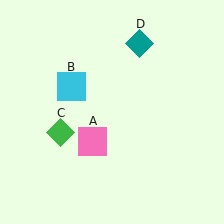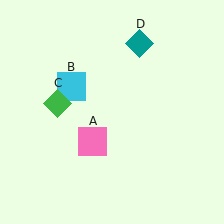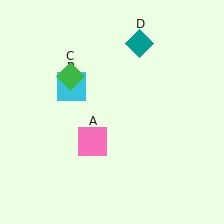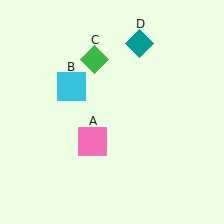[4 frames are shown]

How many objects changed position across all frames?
1 object changed position: green diamond (object C).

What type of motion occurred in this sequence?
The green diamond (object C) rotated clockwise around the center of the scene.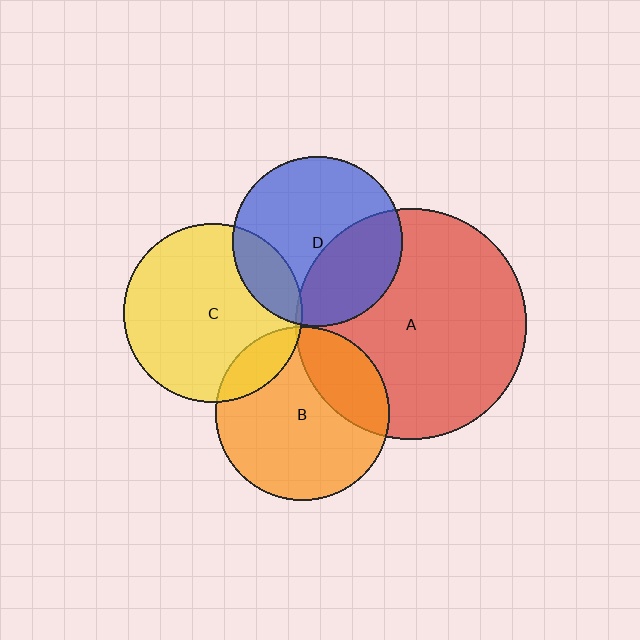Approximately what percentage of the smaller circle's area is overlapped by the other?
Approximately 20%.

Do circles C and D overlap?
Yes.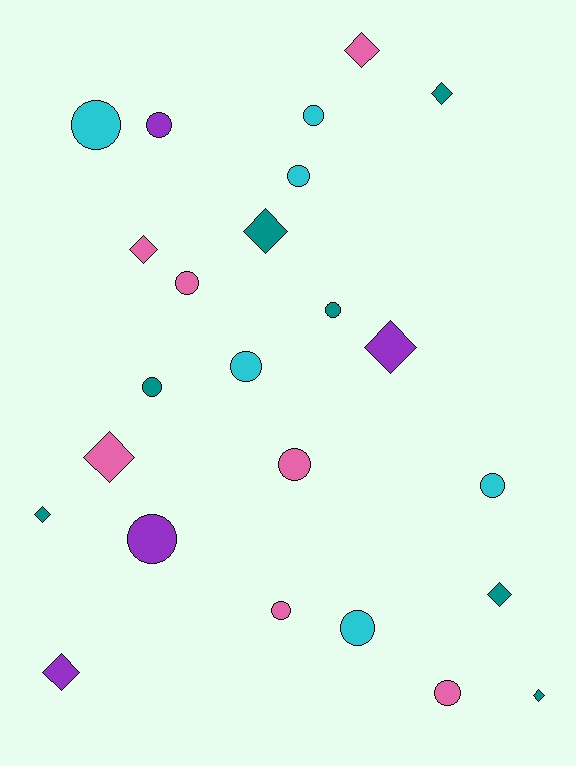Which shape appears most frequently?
Circle, with 14 objects.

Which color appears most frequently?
Teal, with 7 objects.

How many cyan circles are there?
There are 6 cyan circles.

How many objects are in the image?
There are 24 objects.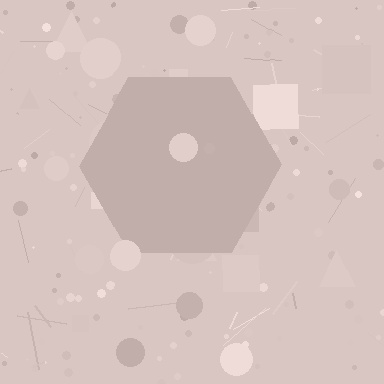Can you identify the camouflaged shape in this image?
The camouflaged shape is a hexagon.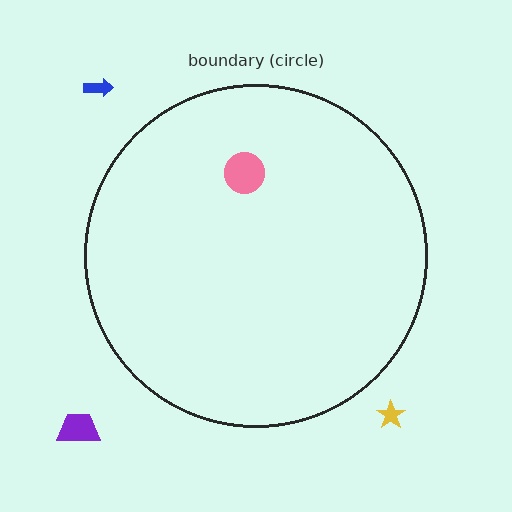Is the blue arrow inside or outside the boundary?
Outside.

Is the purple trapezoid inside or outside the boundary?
Outside.